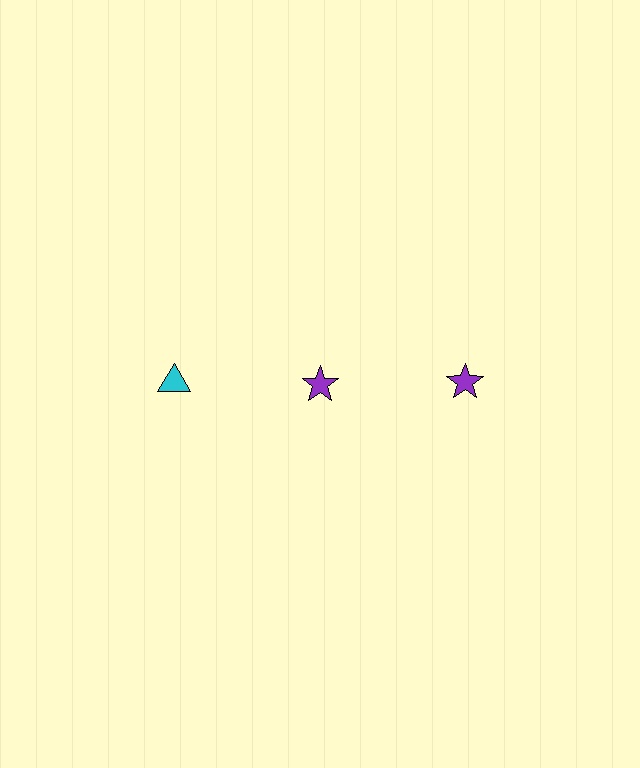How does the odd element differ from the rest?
It differs in both color (cyan instead of purple) and shape (triangle instead of star).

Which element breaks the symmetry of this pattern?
The cyan triangle in the top row, leftmost column breaks the symmetry. All other shapes are purple stars.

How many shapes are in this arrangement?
There are 3 shapes arranged in a grid pattern.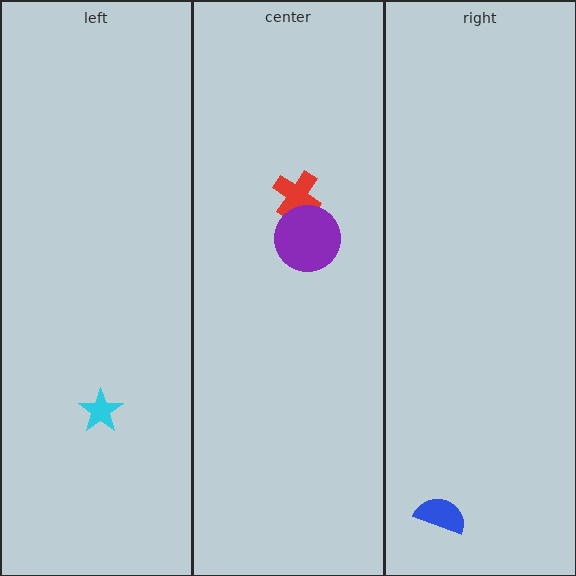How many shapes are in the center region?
2.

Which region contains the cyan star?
The left region.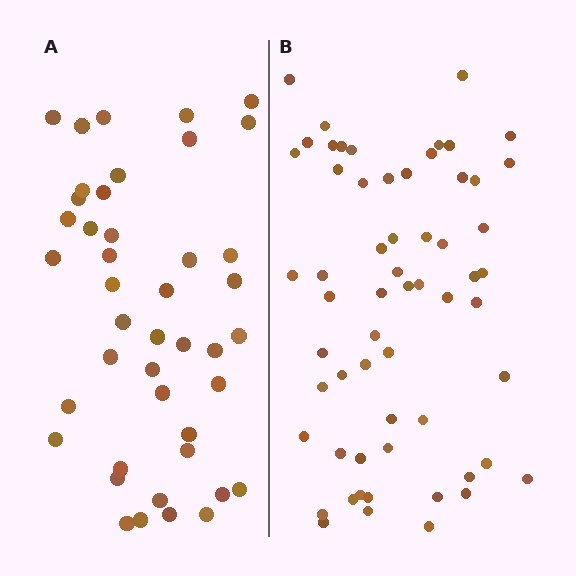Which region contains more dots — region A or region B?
Region B (the right region) has more dots.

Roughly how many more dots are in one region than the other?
Region B has approximately 15 more dots than region A.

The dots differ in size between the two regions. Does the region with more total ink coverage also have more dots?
No. Region A has more total ink coverage because its dots are larger, but region B actually contains more individual dots. Total area can be misleading — the number of items is what matters here.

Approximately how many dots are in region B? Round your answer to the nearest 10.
About 60 dots.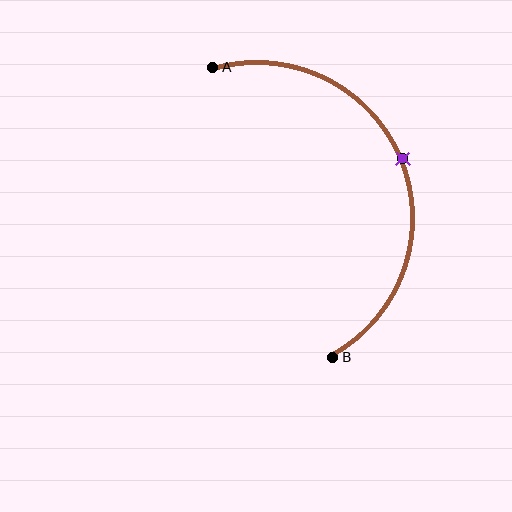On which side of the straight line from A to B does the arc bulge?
The arc bulges to the right of the straight line connecting A and B.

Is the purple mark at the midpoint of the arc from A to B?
Yes. The purple mark lies on the arc at equal arc-length from both A and B — it is the arc midpoint.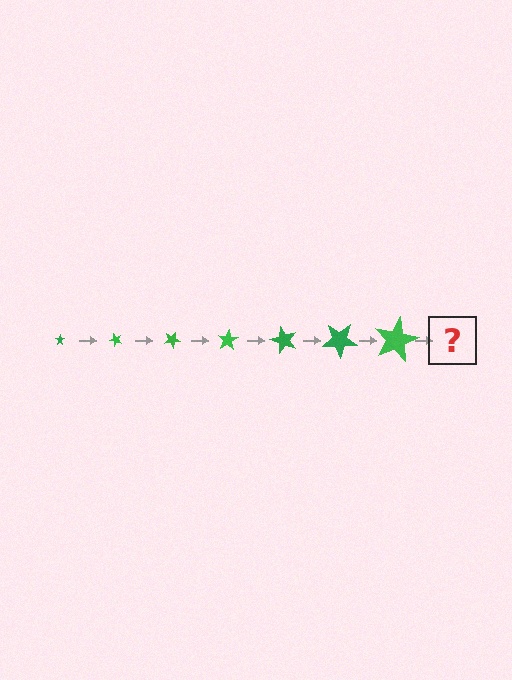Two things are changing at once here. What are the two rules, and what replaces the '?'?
The two rules are that the star grows larger each step and it rotates 50 degrees each step. The '?' should be a star, larger than the previous one and rotated 350 degrees from the start.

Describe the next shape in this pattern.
It should be a star, larger than the previous one and rotated 350 degrees from the start.